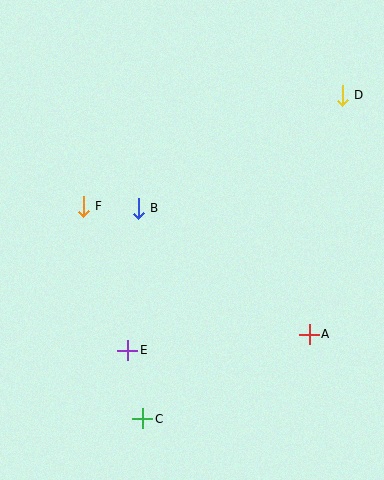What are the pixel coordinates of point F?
Point F is at (83, 206).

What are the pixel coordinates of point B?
Point B is at (138, 208).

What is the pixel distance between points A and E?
The distance between A and E is 182 pixels.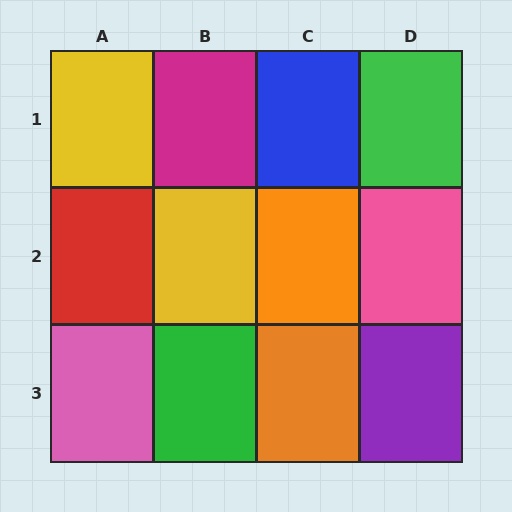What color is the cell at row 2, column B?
Yellow.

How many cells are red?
1 cell is red.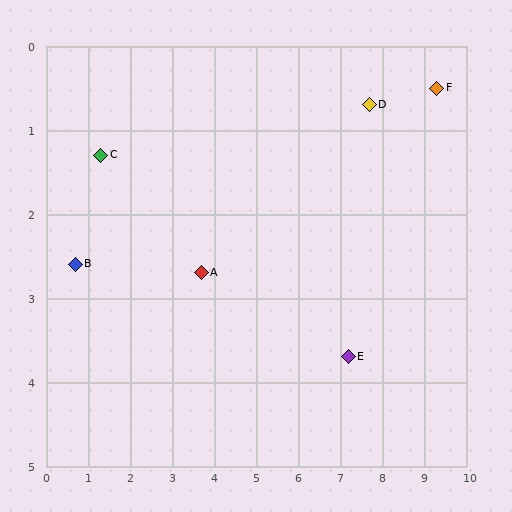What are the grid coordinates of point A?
Point A is at approximately (3.7, 2.7).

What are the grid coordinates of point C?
Point C is at approximately (1.3, 1.3).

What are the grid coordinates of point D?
Point D is at approximately (7.7, 0.7).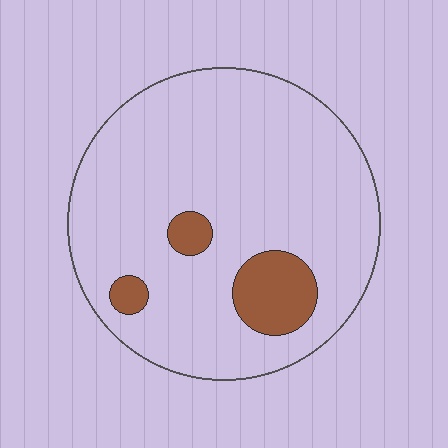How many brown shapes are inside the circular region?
3.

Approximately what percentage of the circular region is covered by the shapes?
Approximately 10%.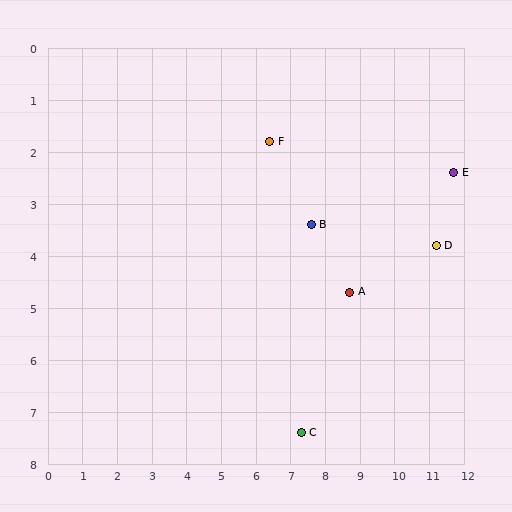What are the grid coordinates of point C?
Point C is at approximately (7.3, 7.4).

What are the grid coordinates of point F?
Point F is at approximately (6.4, 1.8).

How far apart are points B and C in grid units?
Points B and C are about 4.0 grid units apart.